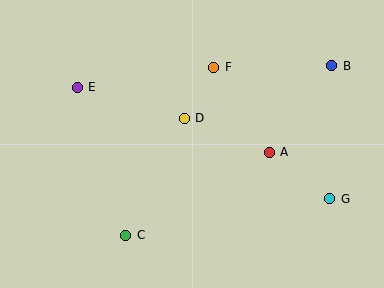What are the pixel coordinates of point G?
Point G is at (330, 199).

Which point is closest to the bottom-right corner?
Point G is closest to the bottom-right corner.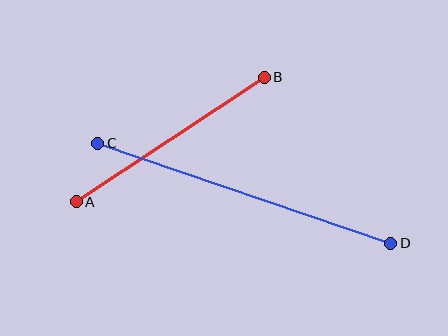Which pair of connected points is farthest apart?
Points C and D are farthest apart.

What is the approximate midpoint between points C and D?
The midpoint is at approximately (244, 193) pixels.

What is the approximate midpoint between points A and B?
The midpoint is at approximately (170, 140) pixels.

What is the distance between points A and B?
The distance is approximately 226 pixels.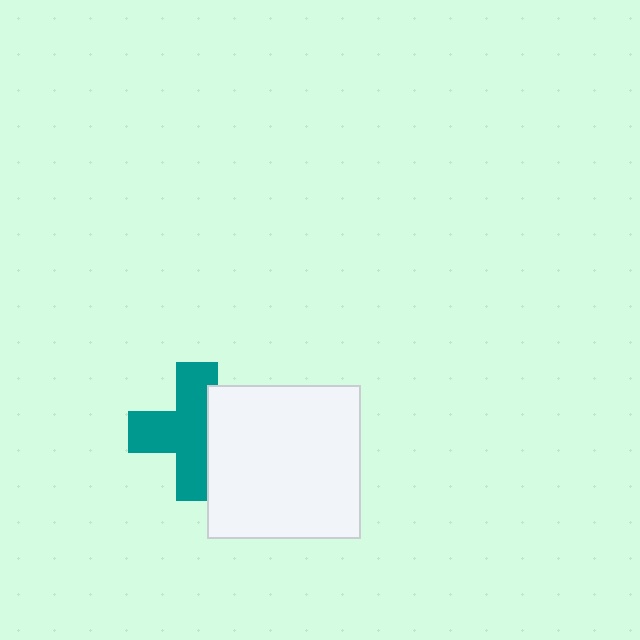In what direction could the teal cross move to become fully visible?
The teal cross could move left. That would shift it out from behind the white square entirely.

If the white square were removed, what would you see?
You would see the complete teal cross.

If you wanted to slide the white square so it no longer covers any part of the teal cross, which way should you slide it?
Slide it right — that is the most direct way to separate the two shapes.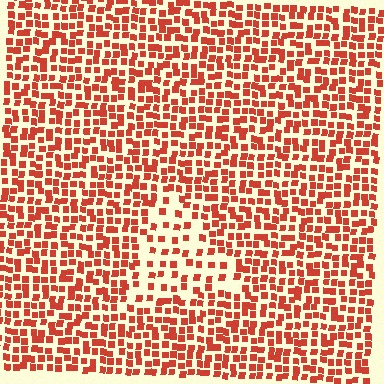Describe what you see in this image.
The image contains small red elements arranged at two different densities. A triangle-shaped region is visible where the elements are less densely packed than the surrounding area.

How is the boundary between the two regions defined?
The boundary is defined by a change in element density (approximately 2.0x ratio). All elements are the same color, size, and shape.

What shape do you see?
I see a triangle.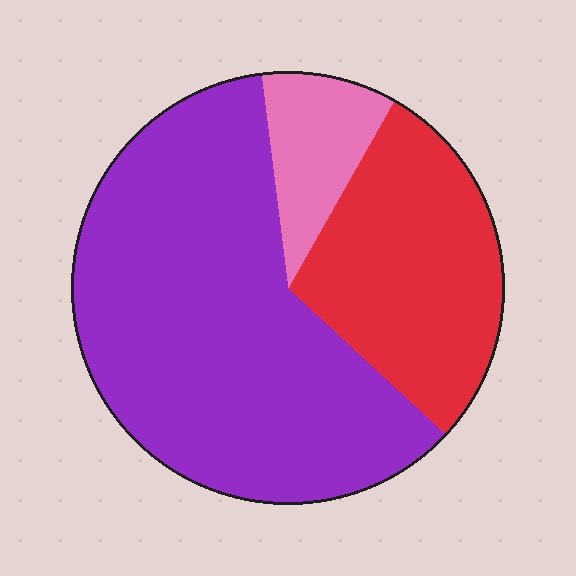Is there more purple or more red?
Purple.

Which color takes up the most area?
Purple, at roughly 60%.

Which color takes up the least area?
Pink, at roughly 10%.